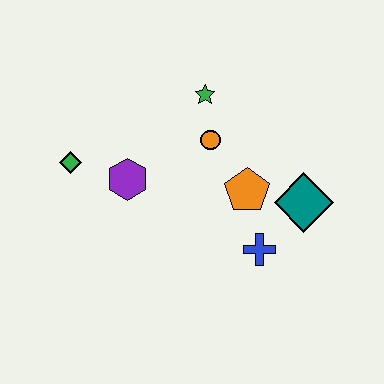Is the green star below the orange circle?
No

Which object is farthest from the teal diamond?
The green diamond is farthest from the teal diamond.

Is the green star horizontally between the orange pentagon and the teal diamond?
No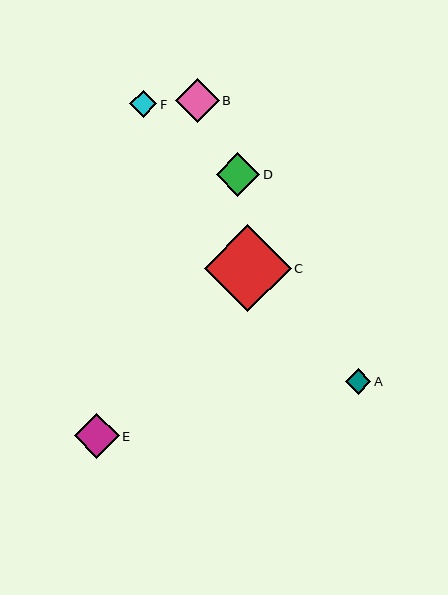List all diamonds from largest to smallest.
From largest to smallest: C, E, B, D, F, A.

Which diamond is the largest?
Diamond C is the largest with a size of approximately 87 pixels.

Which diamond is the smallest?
Diamond A is the smallest with a size of approximately 25 pixels.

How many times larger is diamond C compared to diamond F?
Diamond C is approximately 3.2 times the size of diamond F.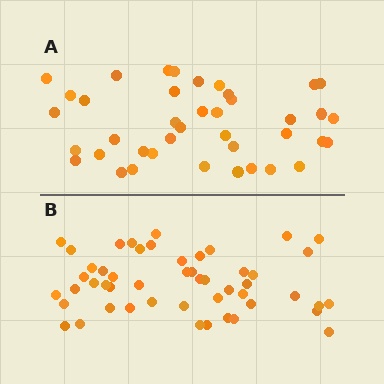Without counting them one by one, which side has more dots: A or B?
Region B (the bottom region) has more dots.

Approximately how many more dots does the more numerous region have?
Region B has roughly 10 or so more dots than region A.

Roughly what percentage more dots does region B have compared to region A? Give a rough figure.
About 25% more.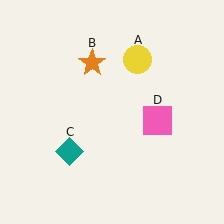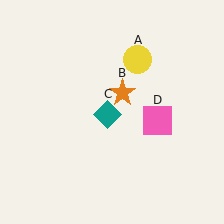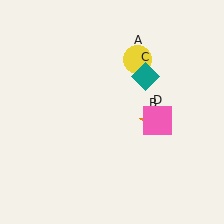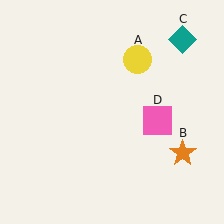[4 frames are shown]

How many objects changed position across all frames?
2 objects changed position: orange star (object B), teal diamond (object C).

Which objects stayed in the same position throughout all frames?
Yellow circle (object A) and pink square (object D) remained stationary.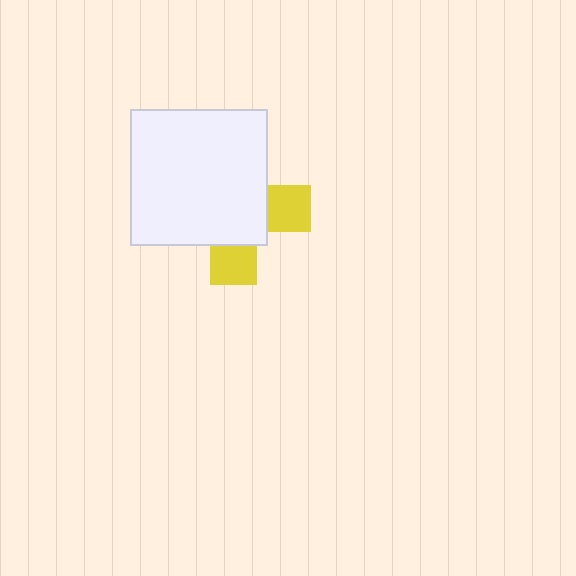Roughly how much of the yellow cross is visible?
A small part of it is visible (roughly 32%).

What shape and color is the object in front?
The object in front is a white square.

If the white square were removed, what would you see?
You would see the complete yellow cross.